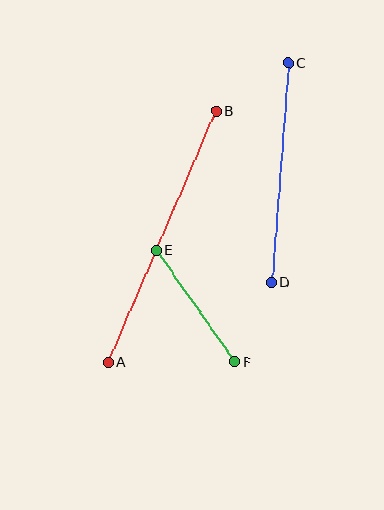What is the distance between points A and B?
The distance is approximately 273 pixels.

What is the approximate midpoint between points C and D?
The midpoint is at approximately (280, 173) pixels.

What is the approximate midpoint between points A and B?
The midpoint is at approximately (162, 237) pixels.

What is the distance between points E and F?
The distance is approximately 136 pixels.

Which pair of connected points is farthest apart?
Points A and B are farthest apart.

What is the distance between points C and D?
The distance is approximately 220 pixels.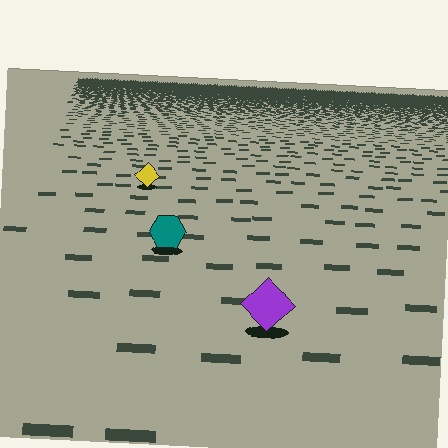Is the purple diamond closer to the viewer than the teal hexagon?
Yes. The purple diamond is closer — you can tell from the texture gradient: the ground texture is coarser near it.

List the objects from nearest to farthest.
From nearest to farthest: the purple diamond, the teal hexagon, the yellow diamond.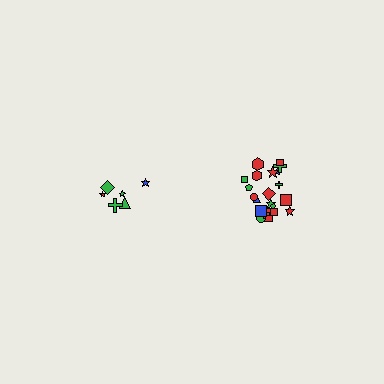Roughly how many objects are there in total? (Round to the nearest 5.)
Roughly 30 objects in total.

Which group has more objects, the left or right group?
The right group.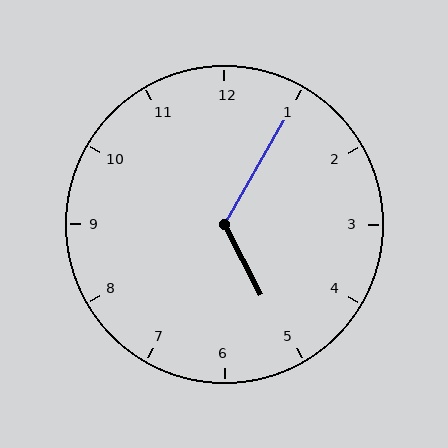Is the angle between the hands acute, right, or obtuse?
It is obtuse.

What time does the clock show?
5:05.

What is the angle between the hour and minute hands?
Approximately 122 degrees.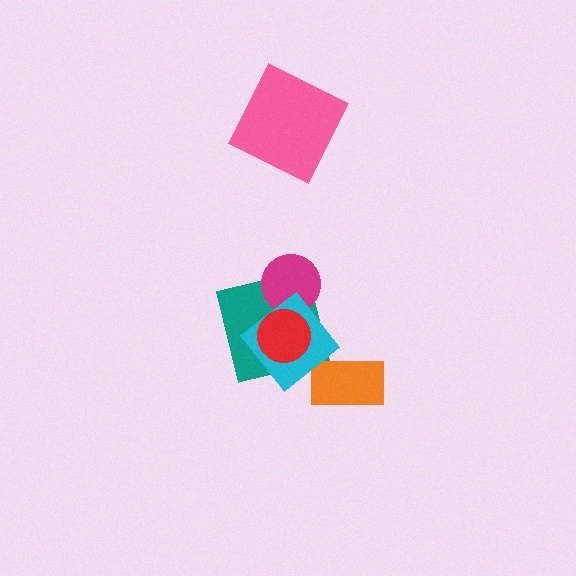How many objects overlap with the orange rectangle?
0 objects overlap with the orange rectangle.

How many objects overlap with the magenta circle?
2 objects overlap with the magenta circle.